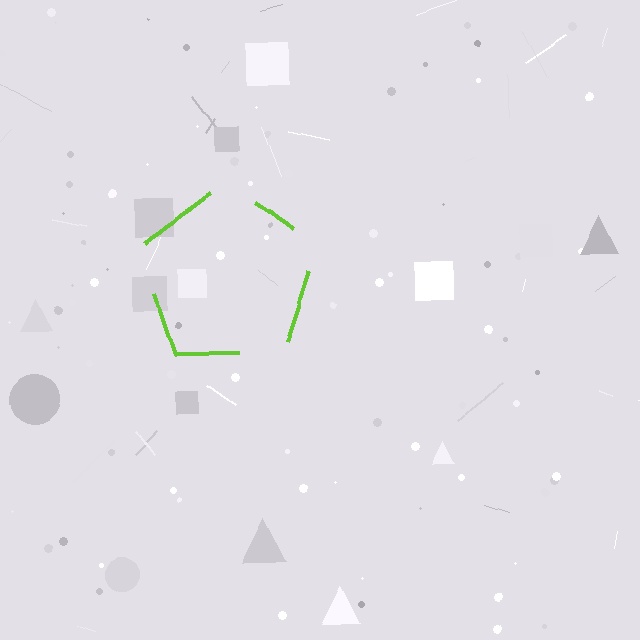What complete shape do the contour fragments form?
The contour fragments form a pentagon.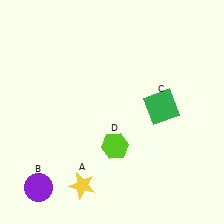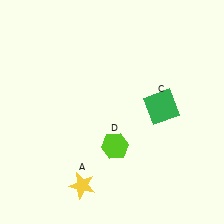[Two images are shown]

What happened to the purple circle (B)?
The purple circle (B) was removed in Image 2. It was in the bottom-left area of Image 1.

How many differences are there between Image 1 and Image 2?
There is 1 difference between the two images.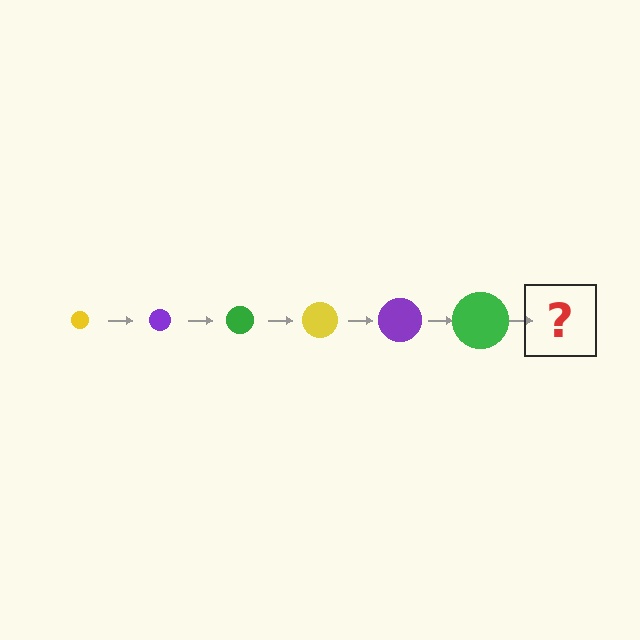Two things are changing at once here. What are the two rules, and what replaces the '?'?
The two rules are that the circle grows larger each step and the color cycles through yellow, purple, and green. The '?' should be a yellow circle, larger than the previous one.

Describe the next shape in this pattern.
It should be a yellow circle, larger than the previous one.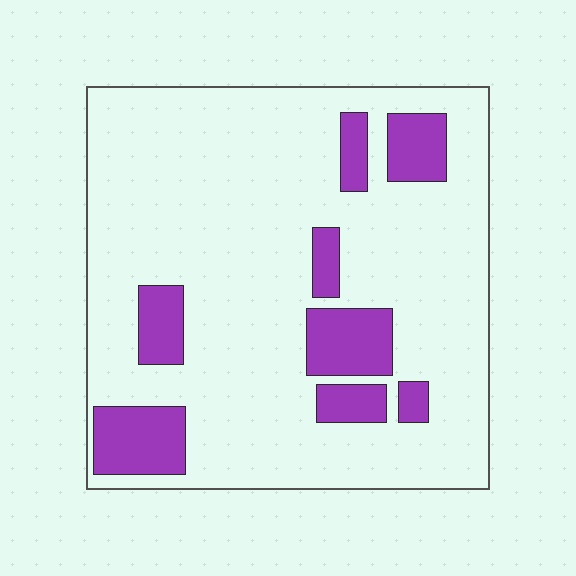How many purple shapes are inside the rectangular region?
8.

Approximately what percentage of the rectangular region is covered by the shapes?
Approximately 15%.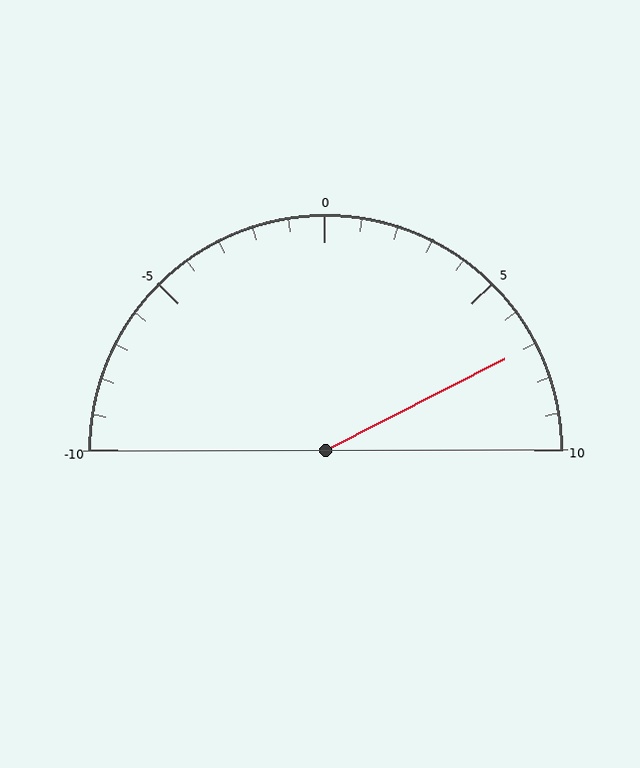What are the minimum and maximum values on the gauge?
The gauge ranges from -10 to 10.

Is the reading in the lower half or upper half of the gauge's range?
The reading is in the upper half of the range (-10 to 10).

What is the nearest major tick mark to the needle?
The nearest major tick mark is 5.